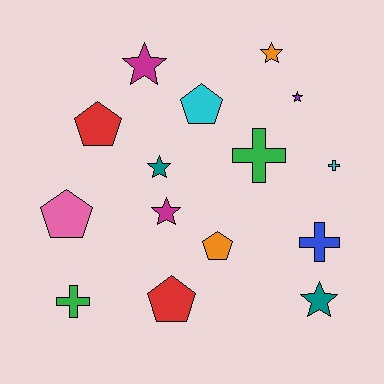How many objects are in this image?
There are 15 objects.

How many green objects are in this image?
There are 2 green objects.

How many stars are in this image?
There are 6 stars.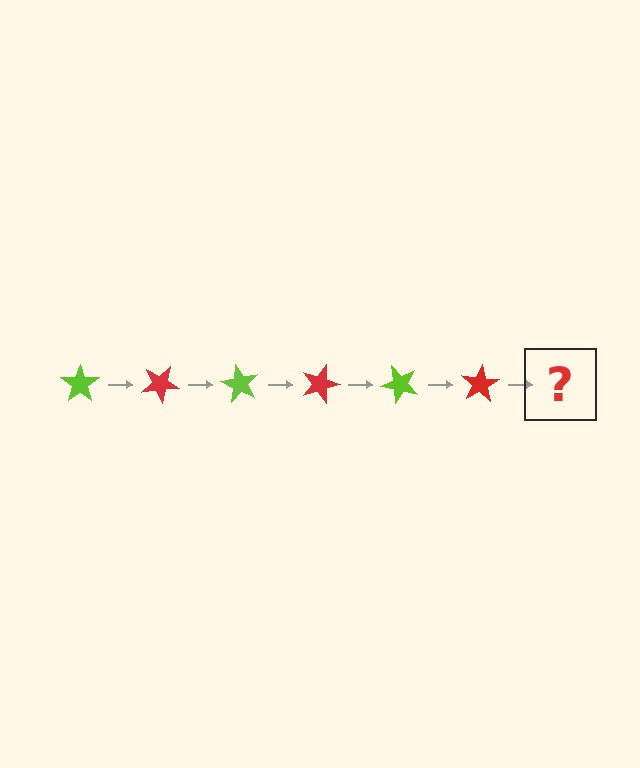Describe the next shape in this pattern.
It should be a lime star, rotated 180 degrees from the start.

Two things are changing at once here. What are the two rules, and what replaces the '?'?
The two rules are that it rotates 30 degrees each step and the color cycles through lime and red. The '?' should be a lime star, rotated 180 degrees from the start.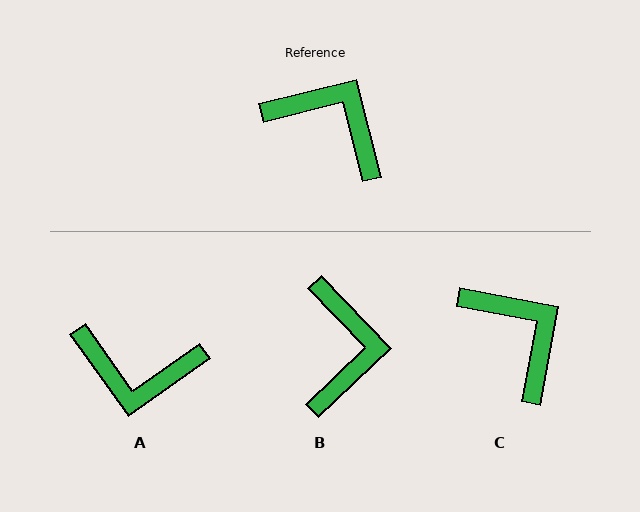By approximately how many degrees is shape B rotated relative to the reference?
Approximately 60 degrees clockwise.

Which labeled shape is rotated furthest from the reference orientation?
A, about 159 degrees away.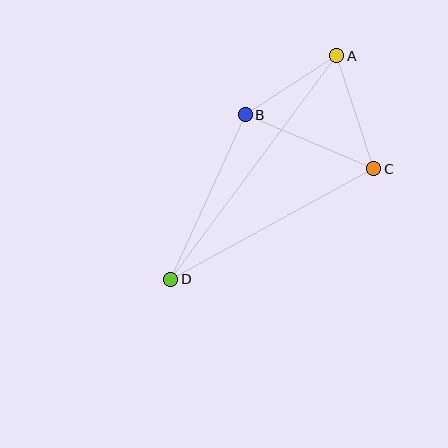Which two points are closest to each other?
Points A and B are closest to each other.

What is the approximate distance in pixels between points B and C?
The distance between B and C is approximately 139 pixels.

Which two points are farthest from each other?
Points A and D are farthest from each other.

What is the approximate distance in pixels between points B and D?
The distance between B and D is approximately 181 pixels.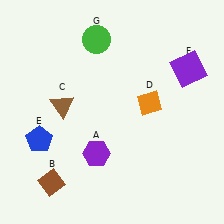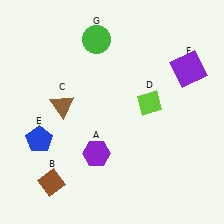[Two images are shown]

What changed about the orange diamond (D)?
In Image 1, D is orange. In Image 2, it changed to lime.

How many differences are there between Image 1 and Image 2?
There is 1 difference between the two images.